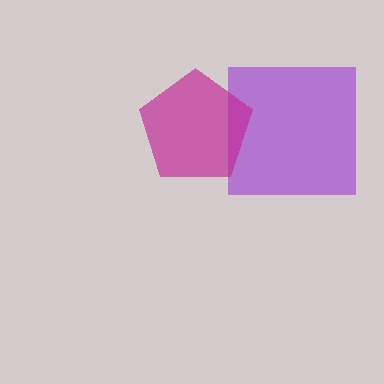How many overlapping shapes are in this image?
There are 2 overlapping shapes in the image.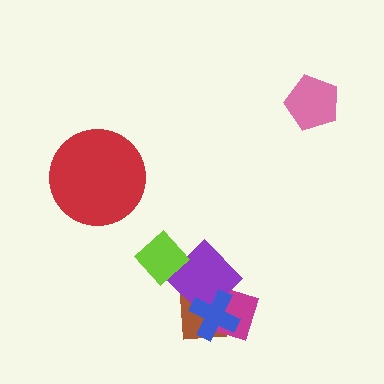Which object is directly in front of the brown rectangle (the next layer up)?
The magenta diamond is directly in front of the brown rectangle.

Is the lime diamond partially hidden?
No, no other shape covers it.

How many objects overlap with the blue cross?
3 objects overlap with the blue cross.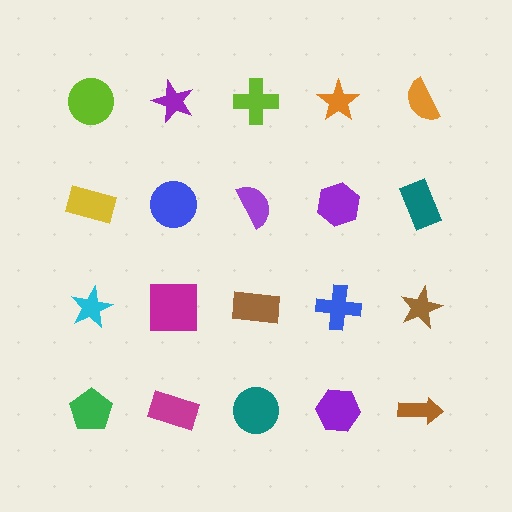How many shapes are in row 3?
5 shapes.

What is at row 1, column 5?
An orange semicircle.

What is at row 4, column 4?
A purple hexagon.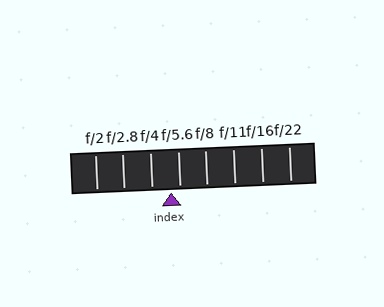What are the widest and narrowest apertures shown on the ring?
The widest aperture shown is f/2 and the narrowest is f/22.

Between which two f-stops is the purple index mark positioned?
The index mark is between f/4 and f/5.6.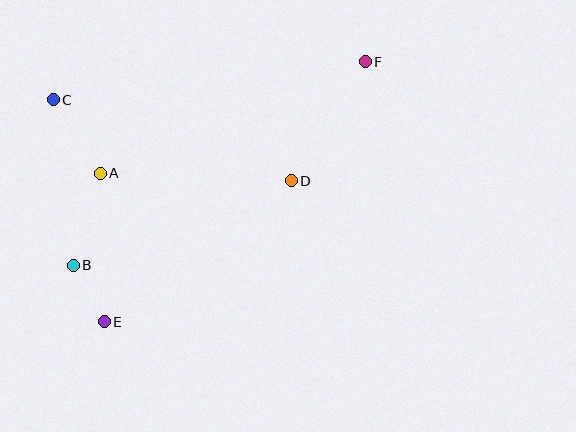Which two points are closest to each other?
Points B and E are closest to each other.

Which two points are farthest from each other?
Points E and F are farthest from each other.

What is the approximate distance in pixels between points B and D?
The distance between B and D is approximately 233 pixels.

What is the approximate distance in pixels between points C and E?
The distance between C and E is approximately 227 pixels.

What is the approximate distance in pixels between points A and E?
The distance between A and E is approximately 148 pixels.